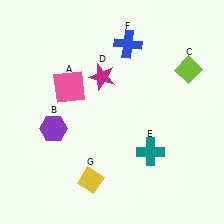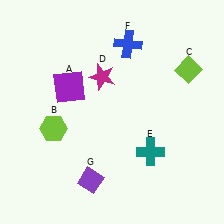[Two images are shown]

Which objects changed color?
A changed from pink to purple. B changed from purple to lime. G changed from yellow to purple.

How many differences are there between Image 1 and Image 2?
There are 3 differences between the two images.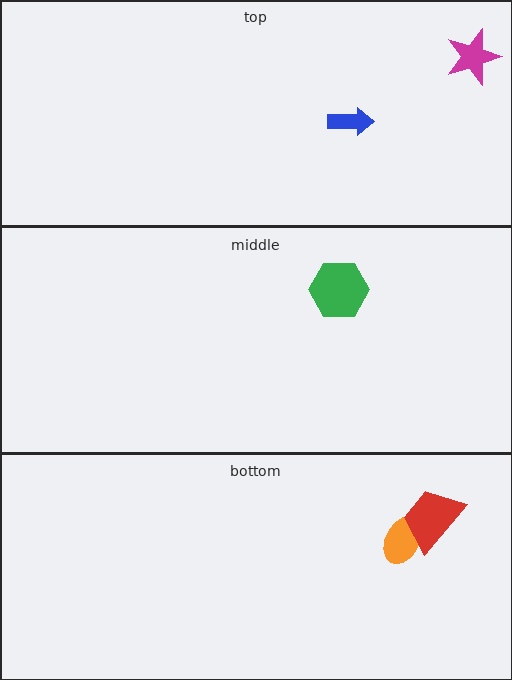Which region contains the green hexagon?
The middle region.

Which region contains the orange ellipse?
The bottom region.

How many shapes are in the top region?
2.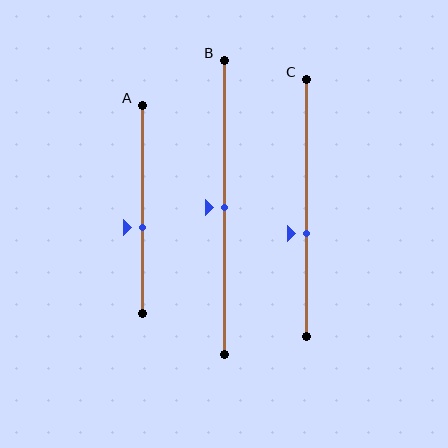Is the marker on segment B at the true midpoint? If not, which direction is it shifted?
Yes, the marker on segment B is at the true midpoint.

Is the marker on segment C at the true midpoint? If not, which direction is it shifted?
No, the marker on segment C is shifted downward by about 10% of the segment length.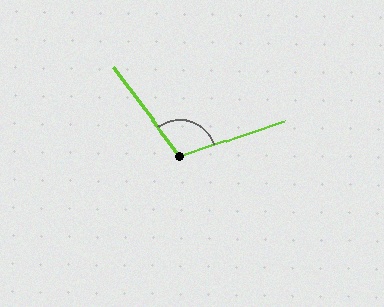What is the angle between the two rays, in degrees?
Approximately 109 degrees.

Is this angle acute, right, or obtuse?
It is obtuse.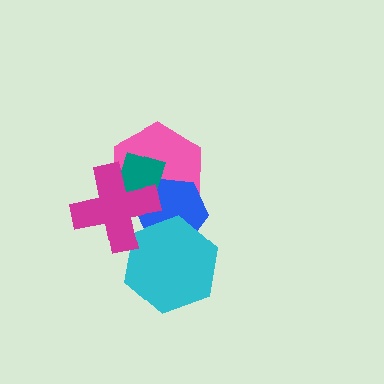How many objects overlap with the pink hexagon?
3 objects overlap with the pink hexagon.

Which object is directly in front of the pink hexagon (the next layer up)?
The blue hexagon is directly in front of the pink hexagon.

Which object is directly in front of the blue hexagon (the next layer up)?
The teal diamond is directly in front of the blue hexagon.